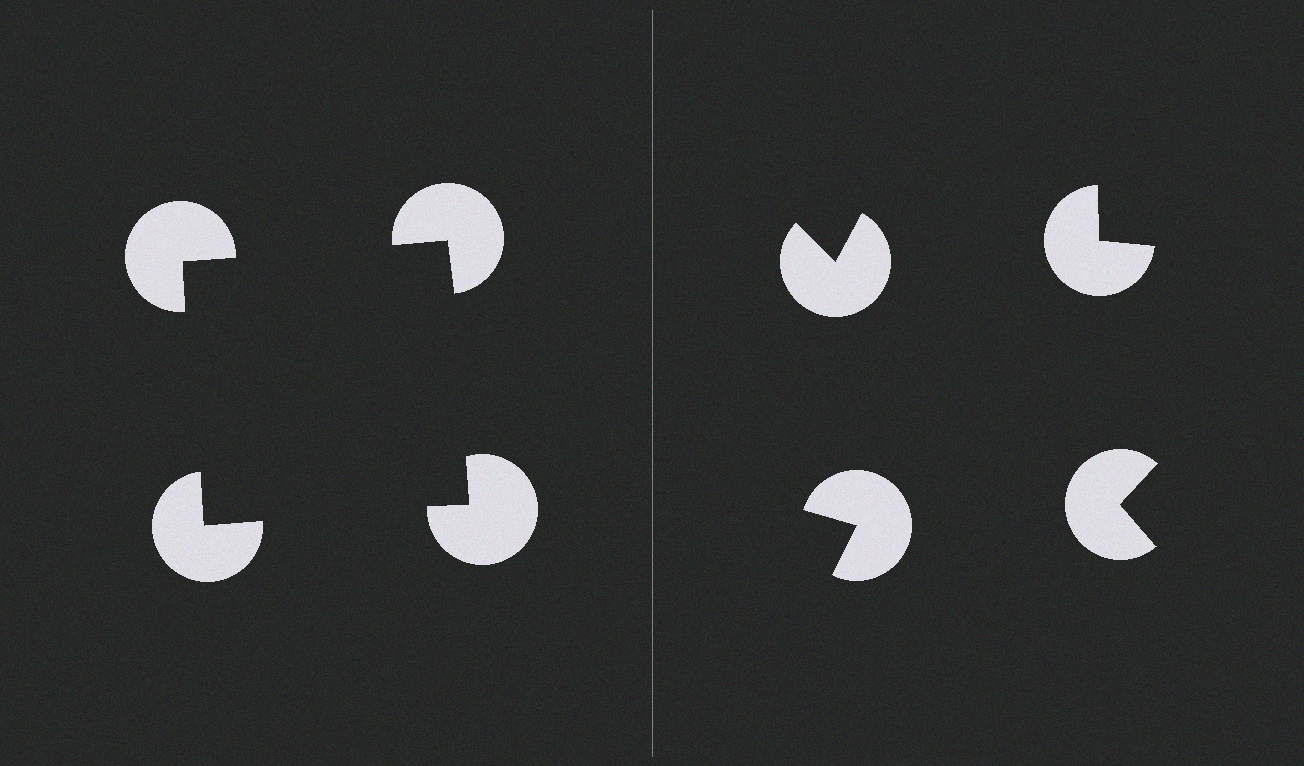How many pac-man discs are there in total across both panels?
8 — 4 on each side.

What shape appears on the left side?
An illusory square.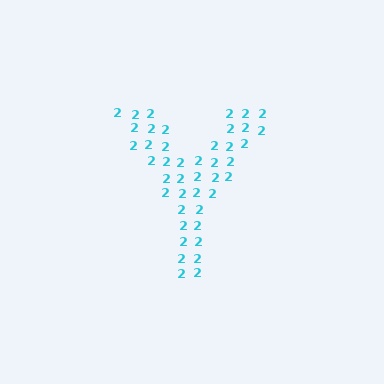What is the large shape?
The large shape is the letter Y.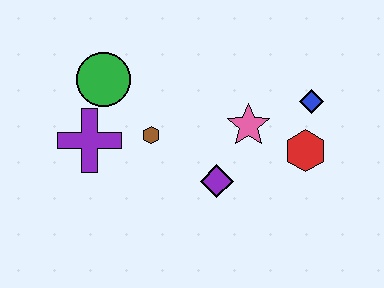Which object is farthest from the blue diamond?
The purple cross is farthest from the blue diamond.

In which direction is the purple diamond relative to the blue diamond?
The purple diamond is to the left of the blue diamond.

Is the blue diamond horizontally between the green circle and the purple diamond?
No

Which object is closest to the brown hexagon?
The purple cross is closest to the brown hexagon.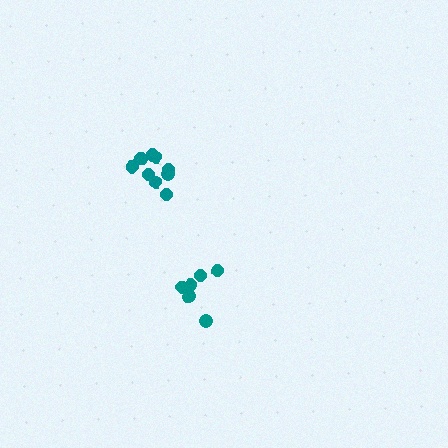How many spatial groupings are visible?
There are 2 spatial groupings.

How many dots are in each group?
Group 1: 9 dots, Group 2: 6 dots (15 total).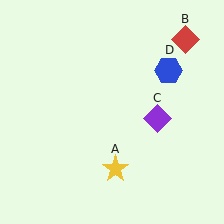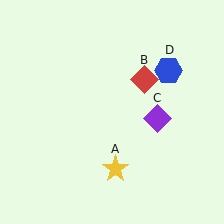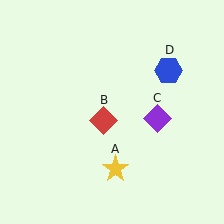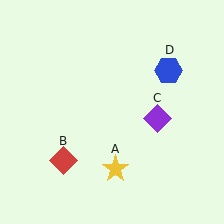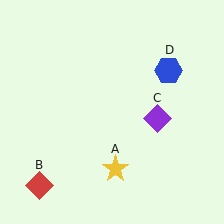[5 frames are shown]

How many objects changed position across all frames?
1 object changed position: red diamond (object B).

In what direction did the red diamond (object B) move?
The red diamond (object B) moved down and to the left.